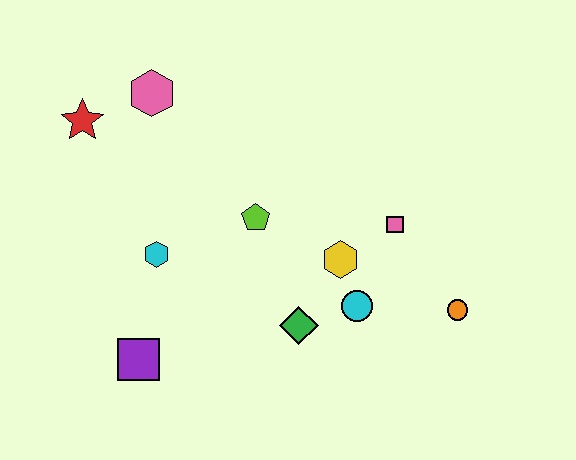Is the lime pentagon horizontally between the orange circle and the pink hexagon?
Yes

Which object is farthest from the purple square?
The orange circle is farthest from the purple square.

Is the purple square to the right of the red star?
Yes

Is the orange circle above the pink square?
No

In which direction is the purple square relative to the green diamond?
The purple square is to the left of the green diamond.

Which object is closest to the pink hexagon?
The red star is closest to the pink hexagon.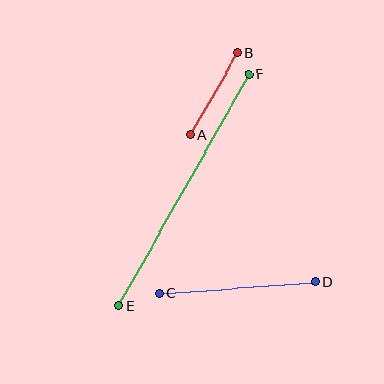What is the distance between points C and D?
The distance is approximately 156 pixels.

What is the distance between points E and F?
The distance is approximately 265 pixels.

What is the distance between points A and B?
The distance is approximately 94 pixels.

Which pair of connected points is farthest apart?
Points E and F are farthest apart.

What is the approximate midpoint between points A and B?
The midpoint is at approximately (214, 94) pixels.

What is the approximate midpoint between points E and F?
The midpoint is at approximately (184, 190) pixels.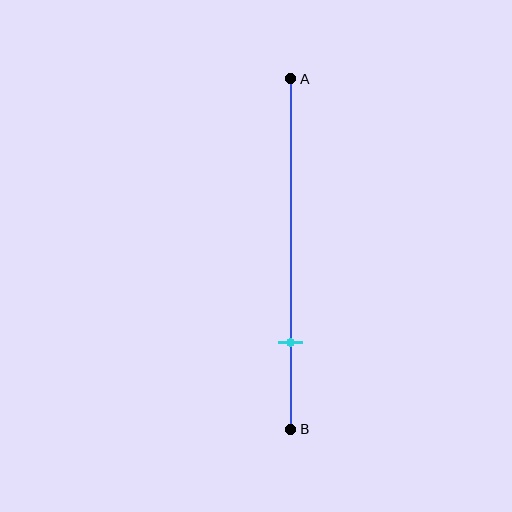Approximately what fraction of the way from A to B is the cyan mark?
The cyan mark is approximately 75% of the way from A to B.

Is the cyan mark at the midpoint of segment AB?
No, the mark is at about 75% from A, not at the 50% midpoint.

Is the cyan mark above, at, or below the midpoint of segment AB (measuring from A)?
The cyan mark is below the midpoint of segment AB.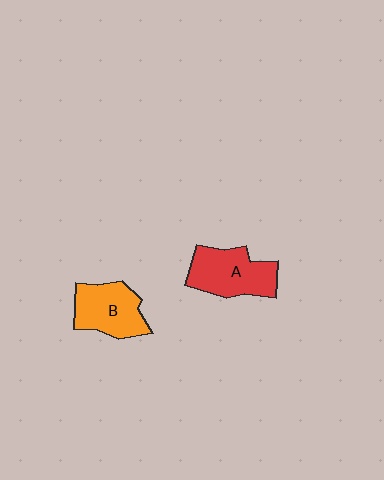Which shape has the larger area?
Shape A (red).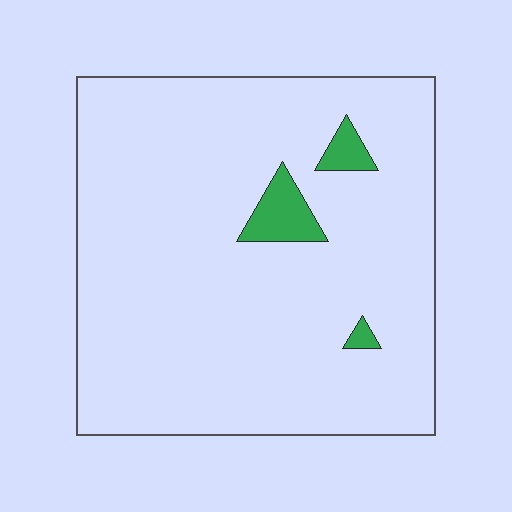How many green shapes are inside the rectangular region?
3.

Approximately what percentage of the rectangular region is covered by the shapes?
Approximately 5%.